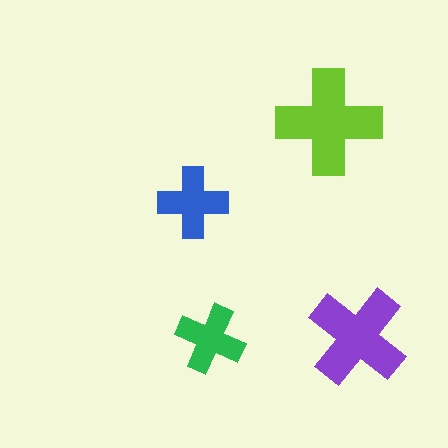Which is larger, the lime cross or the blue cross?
The lime one.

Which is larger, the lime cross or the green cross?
The lime one.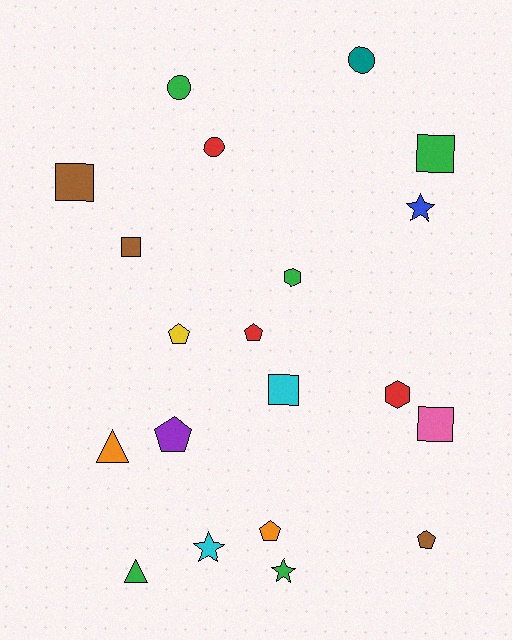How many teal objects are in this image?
There is 1 teal object.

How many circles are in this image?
There are 3 circles.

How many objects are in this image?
There are 20 objects.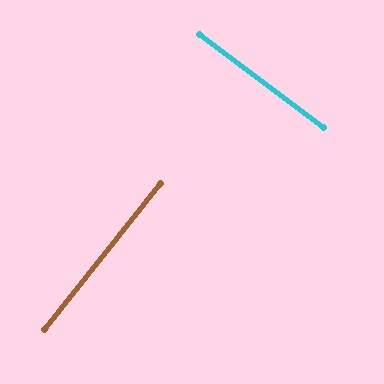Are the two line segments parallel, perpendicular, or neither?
Perpendicular — they meet at approximately 88°.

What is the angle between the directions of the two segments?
Approximately 88 degrees.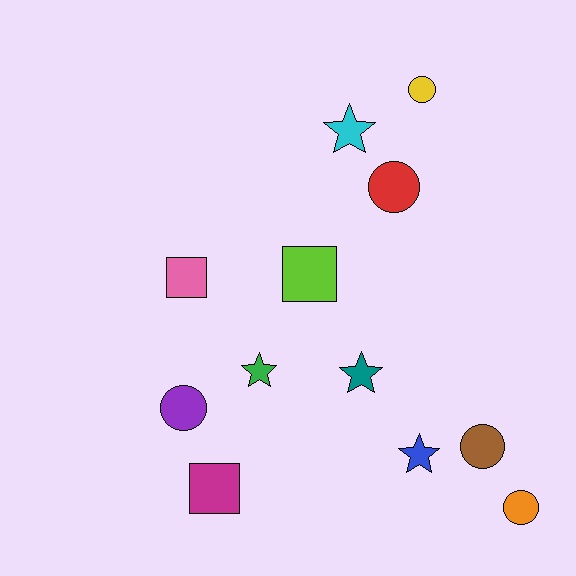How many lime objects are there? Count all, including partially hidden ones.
There is 1 lime object.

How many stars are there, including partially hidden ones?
There are 4 stars.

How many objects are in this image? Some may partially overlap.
There are 12 objects.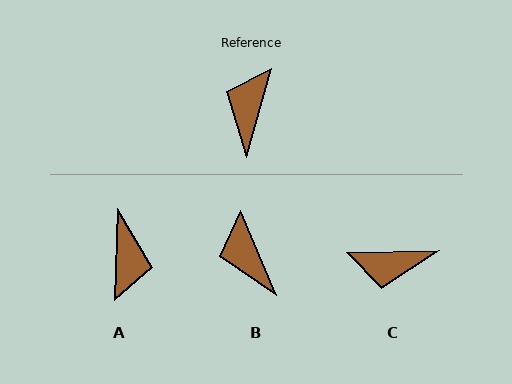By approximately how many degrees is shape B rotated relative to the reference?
Approximately 39 degrees counter-clockwise.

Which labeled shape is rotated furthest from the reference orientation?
A, about 166 degrees away.